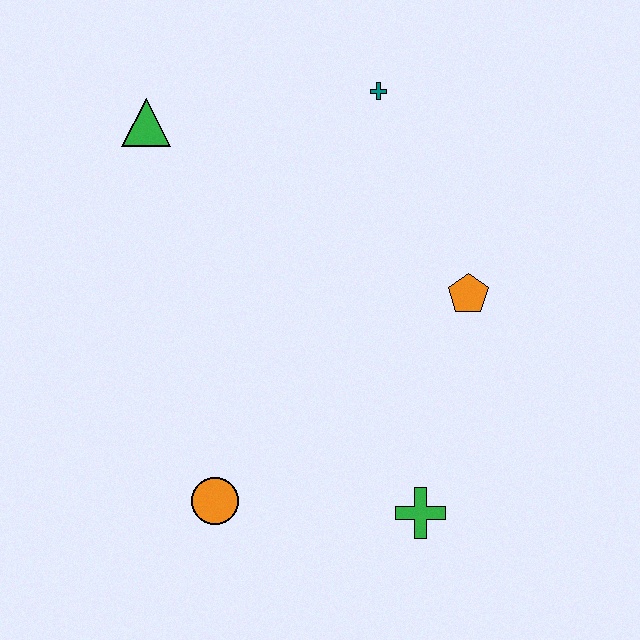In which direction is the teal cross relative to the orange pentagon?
The teal cross is above the orange pentagon.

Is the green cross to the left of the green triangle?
No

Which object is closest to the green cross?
The orange circle is closest to the green cross.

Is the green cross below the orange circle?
Yes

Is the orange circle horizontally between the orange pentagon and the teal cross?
No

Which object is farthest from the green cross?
The green triangle is farthest from the green cross.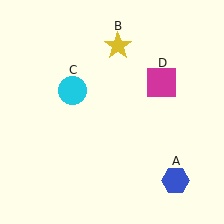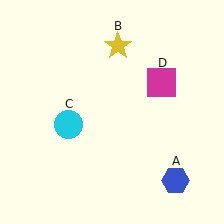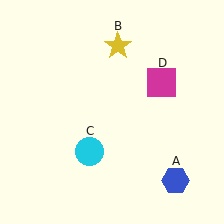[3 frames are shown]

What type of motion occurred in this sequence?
The cyan circle (object C) rotated counterclockwise around the center of the scene.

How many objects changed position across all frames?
1 object changed position: cyan circle (object C).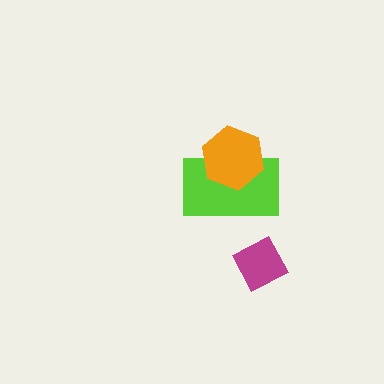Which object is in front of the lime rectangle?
The orange hexagon is in front of the lime rectangle.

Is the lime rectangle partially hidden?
Yes, it is partially covered by another shape.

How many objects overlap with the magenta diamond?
0 objects overlap with the magenta diamond.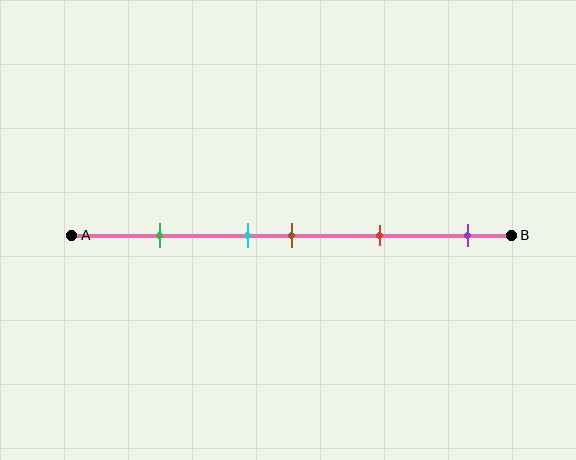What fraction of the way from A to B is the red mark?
The red mark is approximately 70% (0.7) of the way from A to B.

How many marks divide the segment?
There are 5 marks dividing the segment.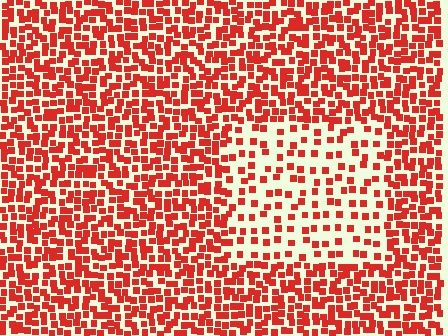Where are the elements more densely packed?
The elements are more densely packed outside the rectangle boundary.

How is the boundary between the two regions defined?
The boundary is defined by a change in element density (approximately 2.3x ratio). All elements are the same color, size, and shape.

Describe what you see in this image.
The image contains small red elements arranged at two different densities. A rectangle-shaped region is visible where the elements are less densely packed than the surrounding area.